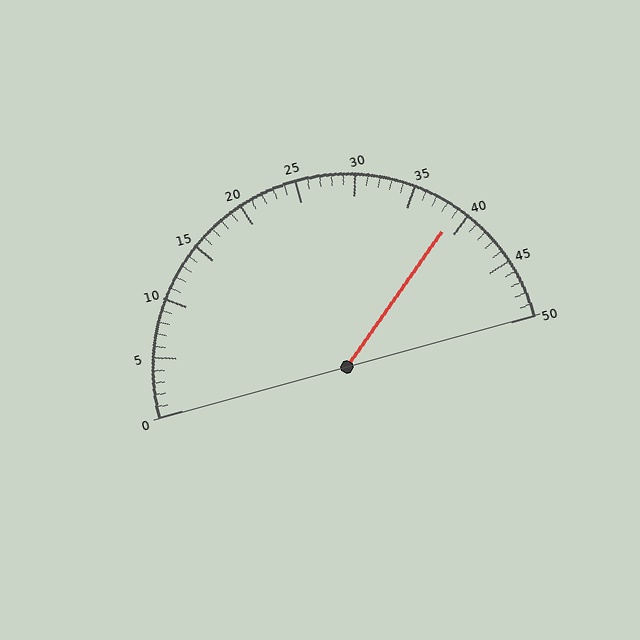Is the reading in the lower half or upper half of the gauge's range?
The reading is in the upper half of the range (0 to 50).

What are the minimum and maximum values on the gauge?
The gauge ranges from 0 to 50.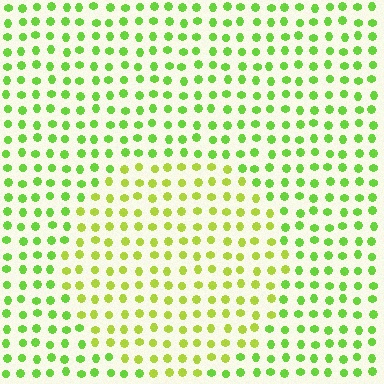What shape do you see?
I see a circle.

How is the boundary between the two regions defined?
The boundary is defined purely by a slight shift in hue (about 27 degrees). Spacing, size, and orientation are identical on both sides.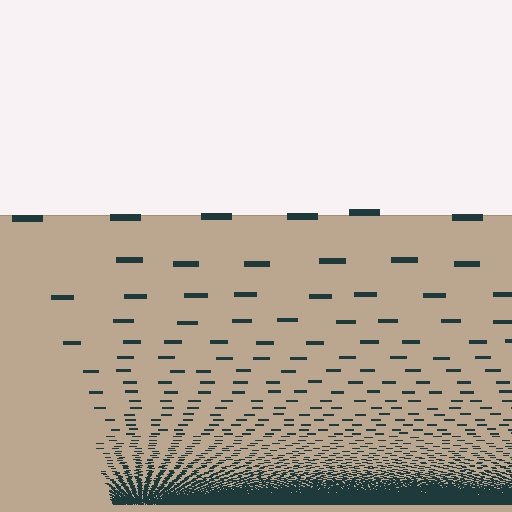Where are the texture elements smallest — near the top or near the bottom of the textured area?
Near the bottom.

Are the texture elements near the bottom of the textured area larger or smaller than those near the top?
Smaller. The gradient is inverted — elements near the bottom are smaller and denser.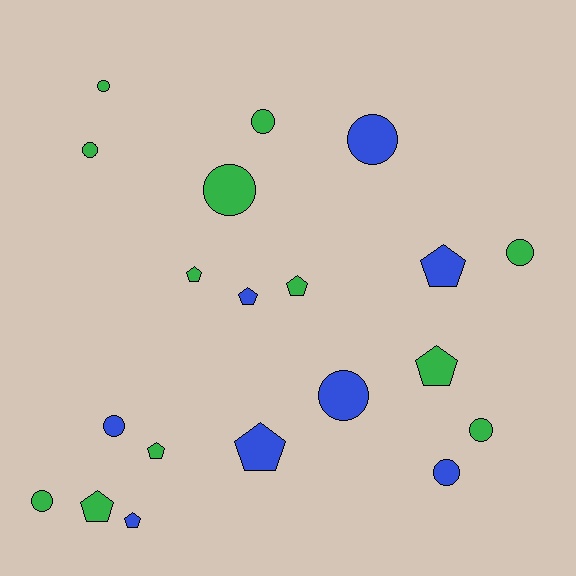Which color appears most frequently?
Green, with 12 objects.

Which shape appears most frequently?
Circle, with 11 objects.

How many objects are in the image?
There are 20 objects.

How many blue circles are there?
There are 4 blue circles.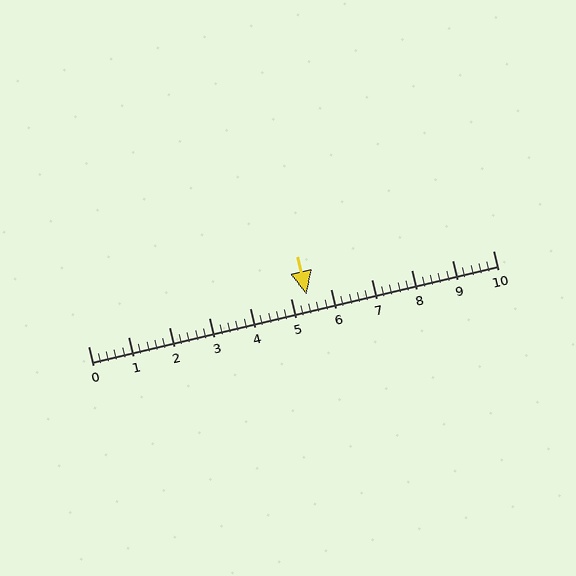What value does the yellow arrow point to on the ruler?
The yellow arrow points to approximately 5.4.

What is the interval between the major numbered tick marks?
The major tick marks are spaced 1 units apart.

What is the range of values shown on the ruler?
The ruler shows values from 0 to 10.